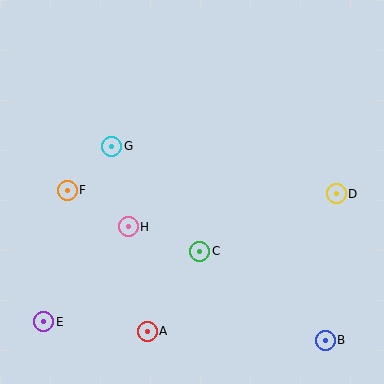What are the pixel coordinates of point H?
Point H is at (128, 227).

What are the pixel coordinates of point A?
Point A is at (147, 331).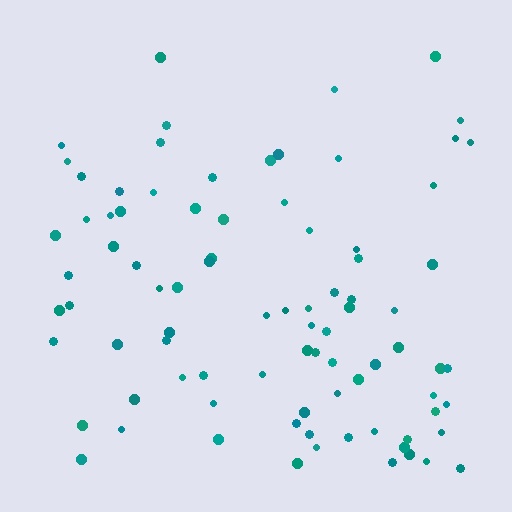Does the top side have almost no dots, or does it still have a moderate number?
Still a moderate number, just noticeably fewer than the bottom.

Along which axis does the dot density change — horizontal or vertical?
Vertical.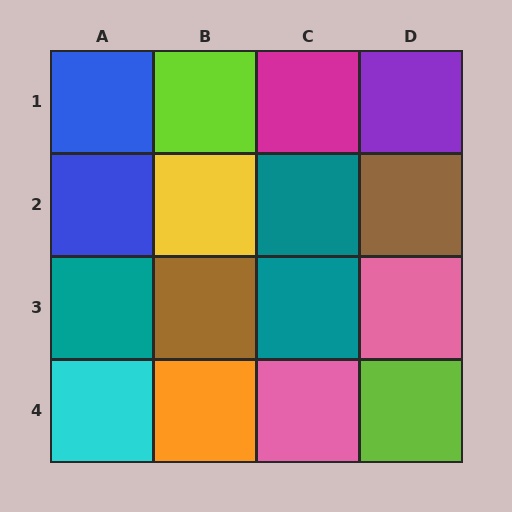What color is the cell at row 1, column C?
Magenta.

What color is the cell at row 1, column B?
Lime.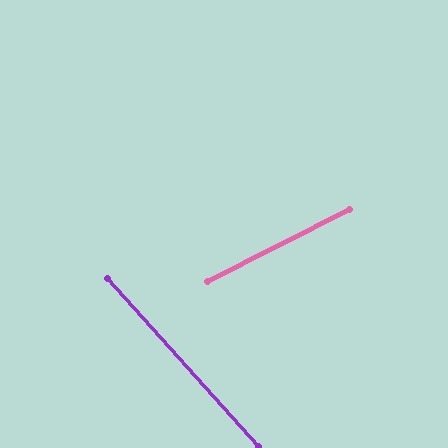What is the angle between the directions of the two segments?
Approximately 75 degrees.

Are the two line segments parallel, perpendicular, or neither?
Neither parallel nor perpendicular — they differ by about 75°.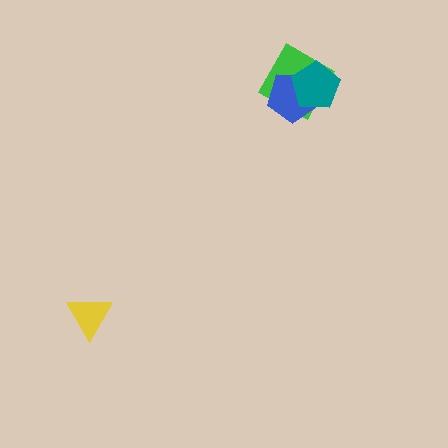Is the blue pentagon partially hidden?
Yes, it is partially covered by another shape.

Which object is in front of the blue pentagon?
The teal pentagon is in front of the blue pentagon.